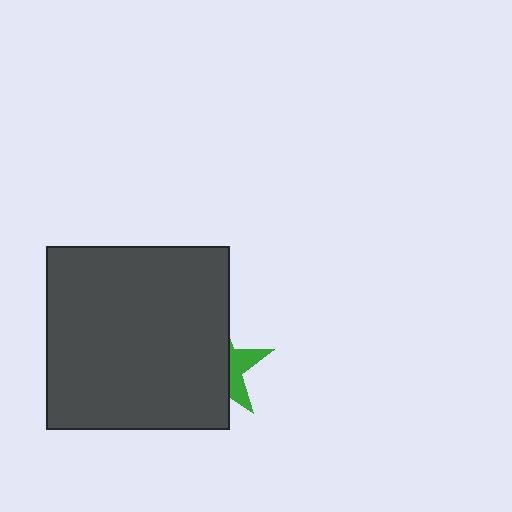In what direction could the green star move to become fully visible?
The green star could move right. That would shift it out from behind the dark gray square entirely.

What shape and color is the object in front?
The object in front is a dark gray square.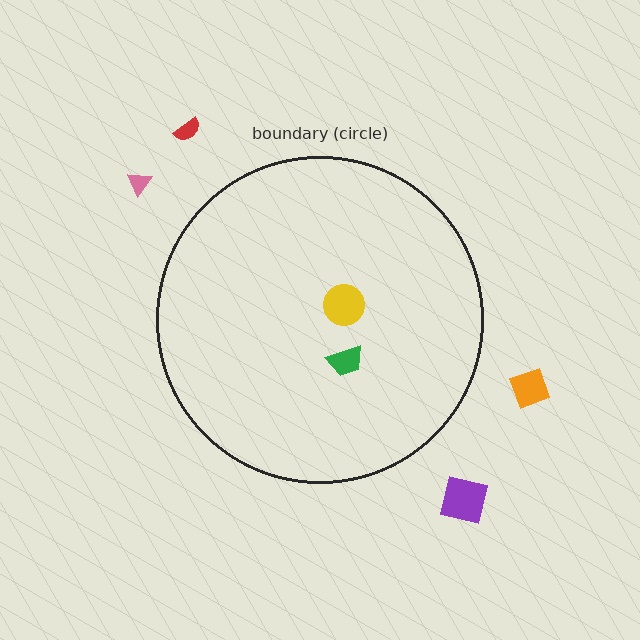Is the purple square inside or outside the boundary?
Outside.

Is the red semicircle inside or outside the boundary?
Outside.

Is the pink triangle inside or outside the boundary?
Outside.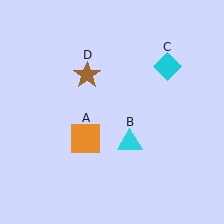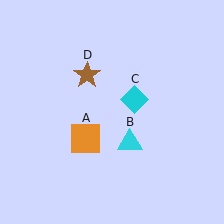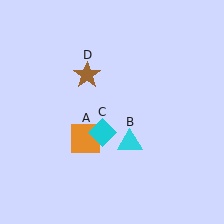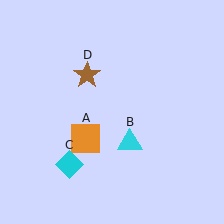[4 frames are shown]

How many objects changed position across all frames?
1 object changed position: cyan diamond (object C).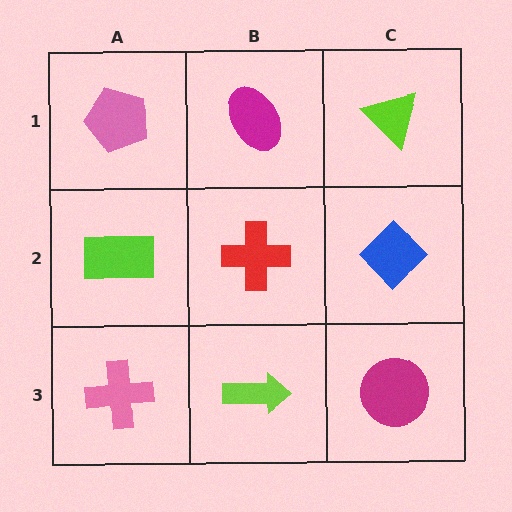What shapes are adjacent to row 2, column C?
A lime triangle (row 1, column C), a magenta circle (row 3, column C), a red cross (row 2, column B).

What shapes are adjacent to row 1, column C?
A blue diamond (row 2, column C), a magenta ellipse (row 1, column B).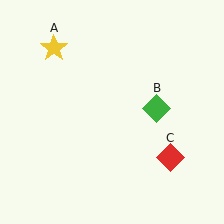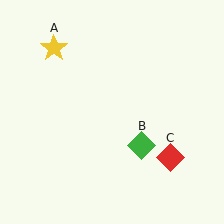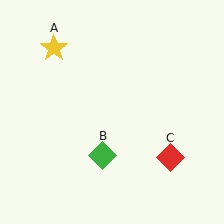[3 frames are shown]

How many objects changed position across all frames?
1 object changed position: green diamond (object B).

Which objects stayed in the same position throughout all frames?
Yellow star (object A) and red diamond (object C) remained stationary.